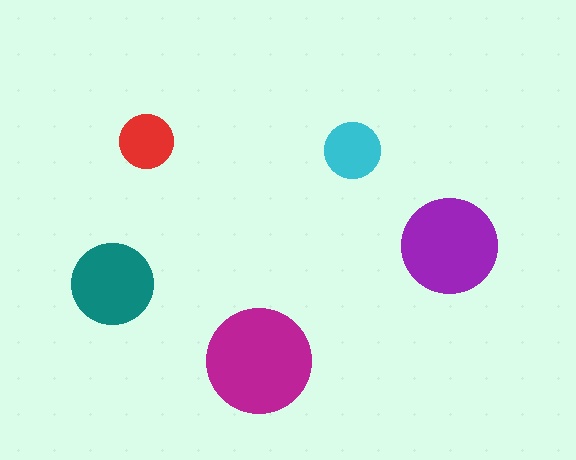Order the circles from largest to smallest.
the magenta one, the purple one, the teal one, the cyan one, the red one.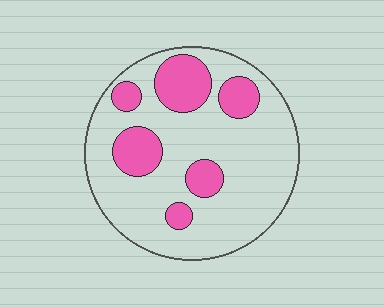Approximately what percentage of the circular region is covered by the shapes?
Approximately 25%.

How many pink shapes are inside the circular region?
6.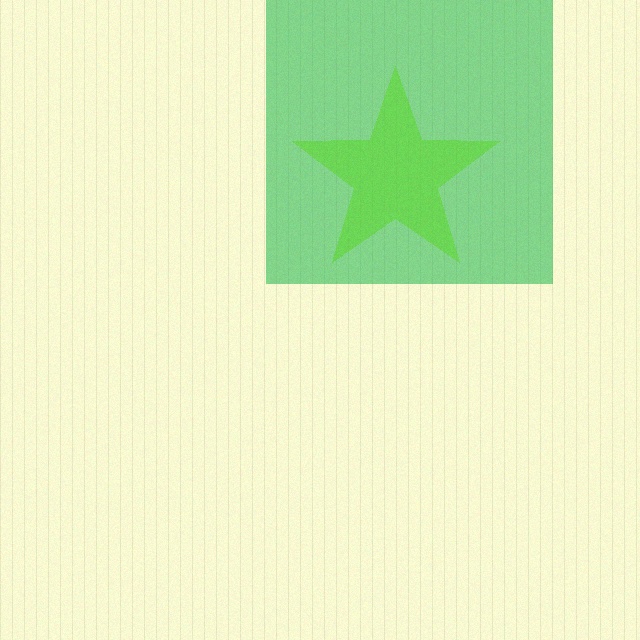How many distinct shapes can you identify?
There are 2 distinct shapes: a green square, a lime star.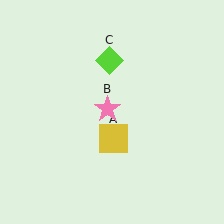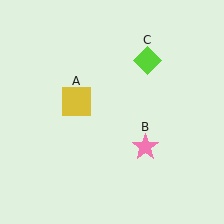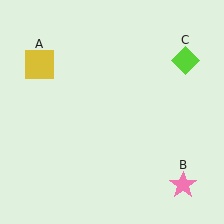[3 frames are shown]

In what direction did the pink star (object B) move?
The pink star (object B) moved down and to the right.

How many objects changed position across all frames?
3 objects changed position: yellow square (object A), pink star (object B), lime diamond (object C).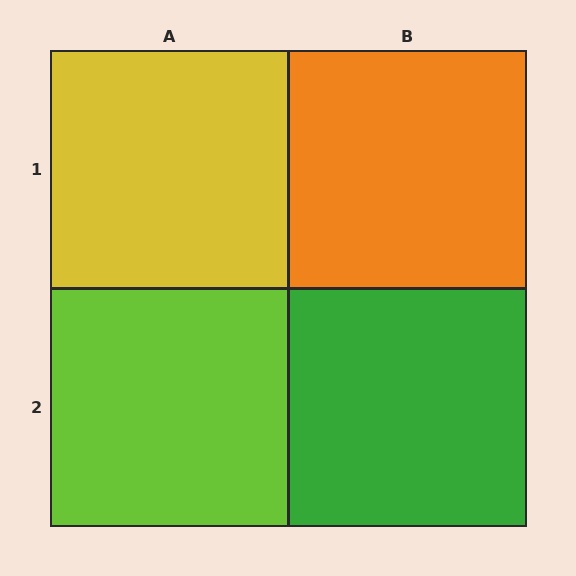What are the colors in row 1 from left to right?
Yellow, orange.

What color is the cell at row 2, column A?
Lime.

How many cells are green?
1 cell is green.